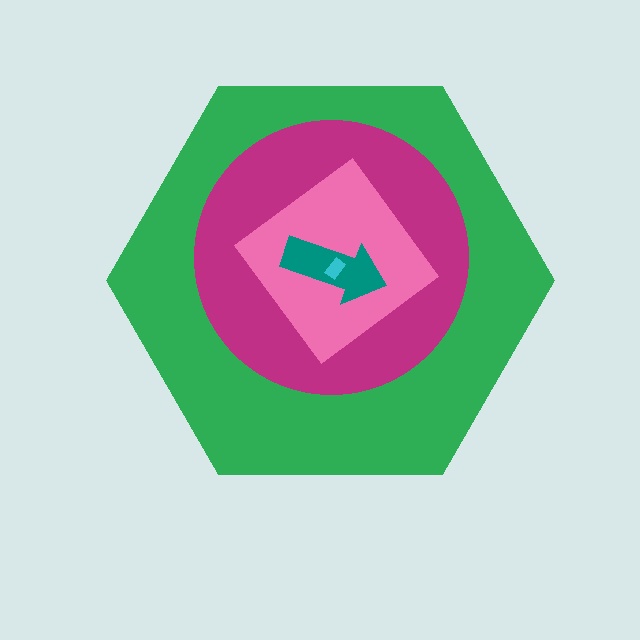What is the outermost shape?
The green hexagon.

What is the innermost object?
The cyan rectangle.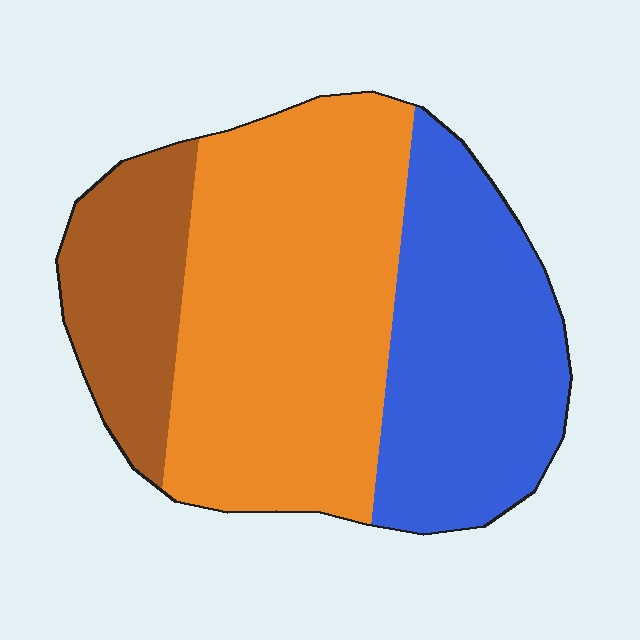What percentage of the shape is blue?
Blue covers around 35% of the shape.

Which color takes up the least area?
Brown, at roughly 20%.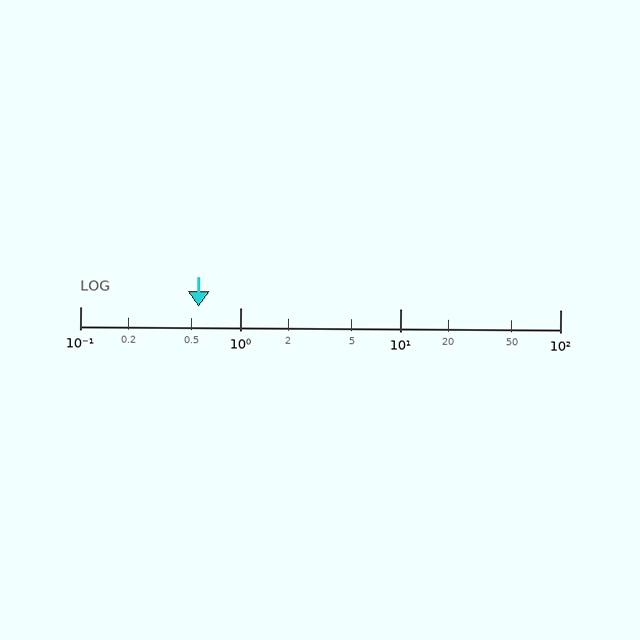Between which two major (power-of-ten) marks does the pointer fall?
The pointer is between 0.1 and 1.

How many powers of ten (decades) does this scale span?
The scale spans 3 decades, from 0.1 to 100.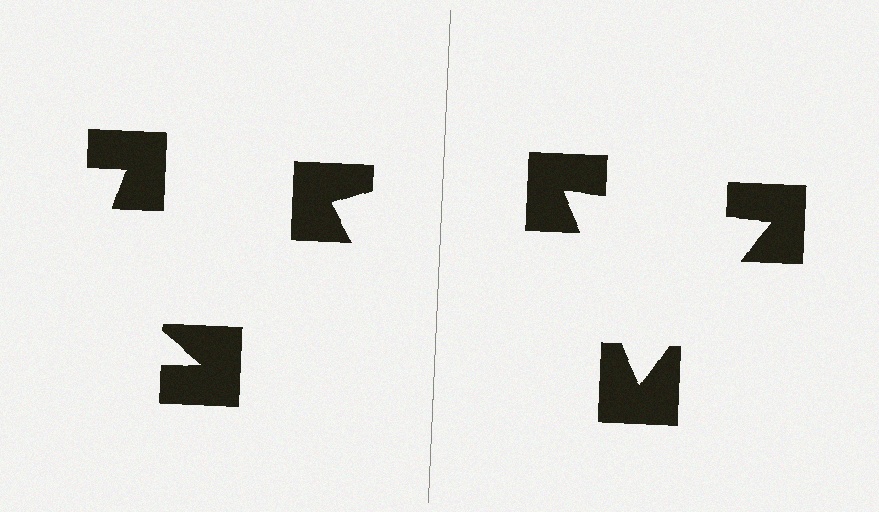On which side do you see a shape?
An illusory triangle appears on the right side. On the left side the wedge cuts are rotated, so no coherent shape forms.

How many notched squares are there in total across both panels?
6 — 3 on each side.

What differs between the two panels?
The notched squares are positioned identically on both sides; only the wedge orientations differ. On the right they align to a triangle; on the left they are misaligned.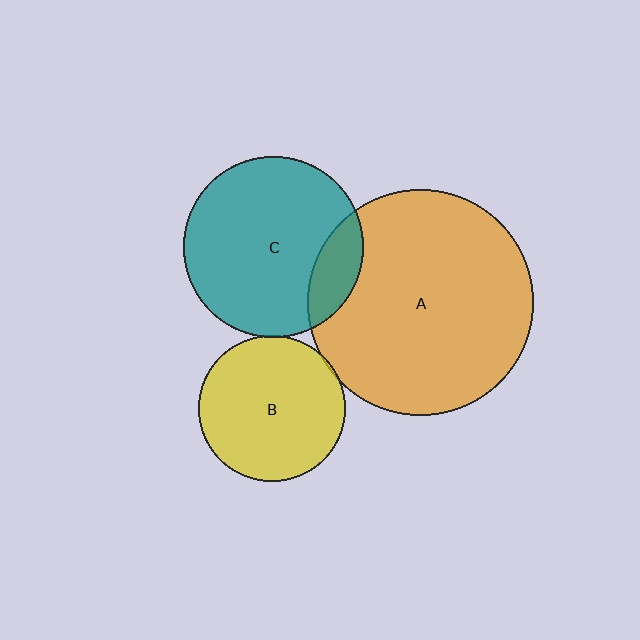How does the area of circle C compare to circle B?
Approximately 1.5 times.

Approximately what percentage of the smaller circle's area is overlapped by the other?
Approximately 5%.